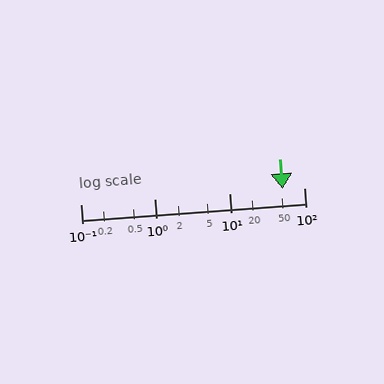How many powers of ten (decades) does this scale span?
The scale spans 3 decades, from 0.1 to 100.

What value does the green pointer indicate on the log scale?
The pointer indicates approximately 52.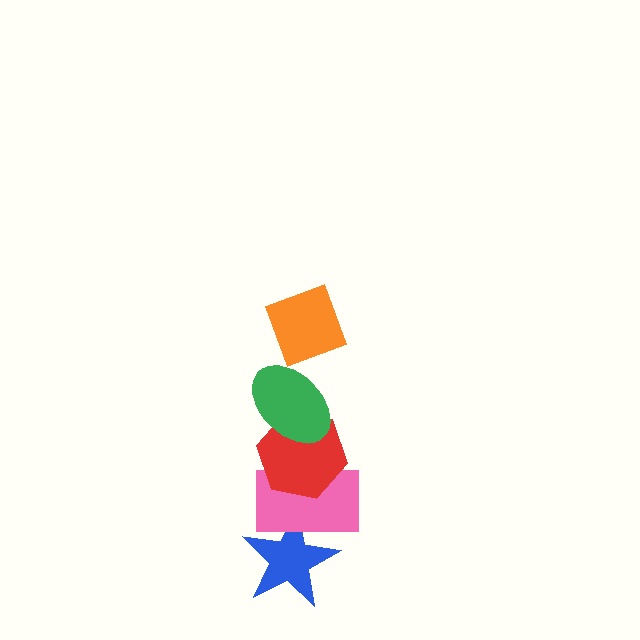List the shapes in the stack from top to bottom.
From top to bottom: the orange diamond, the green ellipse, the red hexagon, the pink rectangle, the blue star.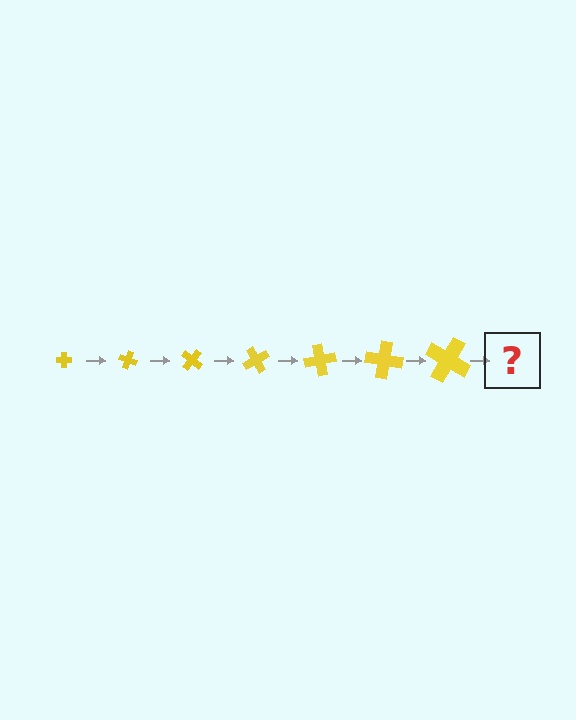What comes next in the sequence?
The next element should be a cross, larger than the previous one and rotated 140 degrees from the start.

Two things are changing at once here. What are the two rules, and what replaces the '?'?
The two rules are that the cross grows larger each step and it rotates 20 degrees each step. The '?' should be a cross, larger than the previous one and rotated 140 degrees from the start.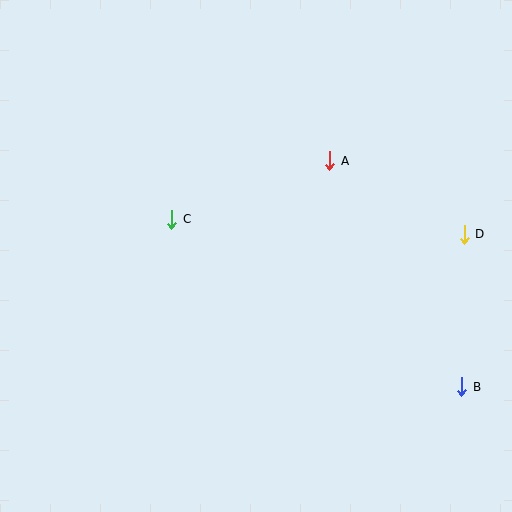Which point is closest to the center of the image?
Point C at (172, 219) is closest to the center.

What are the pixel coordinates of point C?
Point C is at (172, 219).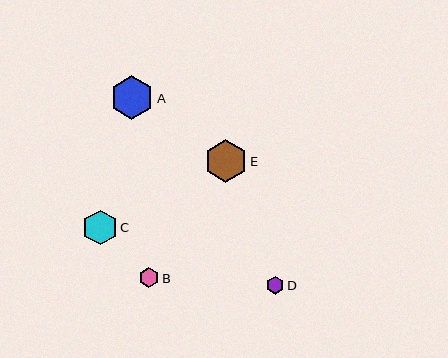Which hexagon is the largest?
Hexagon A is the largest with a size of approximately 44 pixels.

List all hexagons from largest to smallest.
From largest to smallest: A, E, C, B, D.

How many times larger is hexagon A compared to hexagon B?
Hexagon A is approximately 2.2 times the size of hexagon B.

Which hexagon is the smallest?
Hexagon D is the smallest with a size of approximately 18 pixels.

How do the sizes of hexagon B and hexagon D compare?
Hexagon B and hexagon D are approximately the same size.